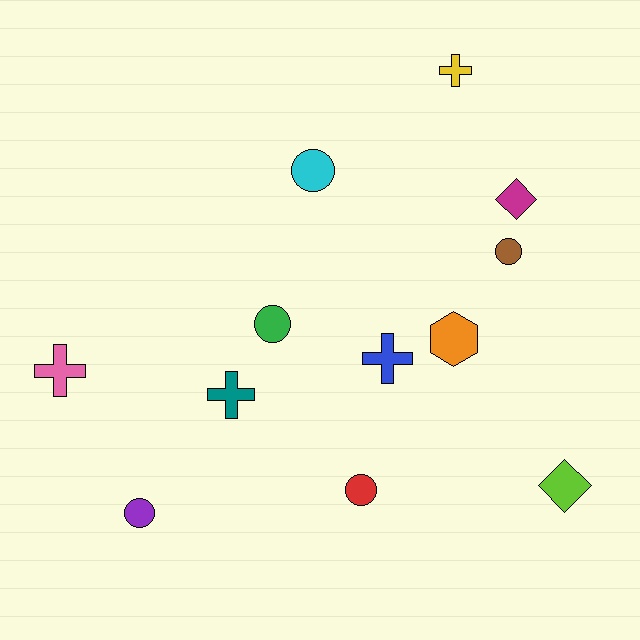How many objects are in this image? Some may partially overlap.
There are 12 objects.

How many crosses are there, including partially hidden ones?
There are 4 crosses.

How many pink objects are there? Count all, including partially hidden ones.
There is 1 pink object.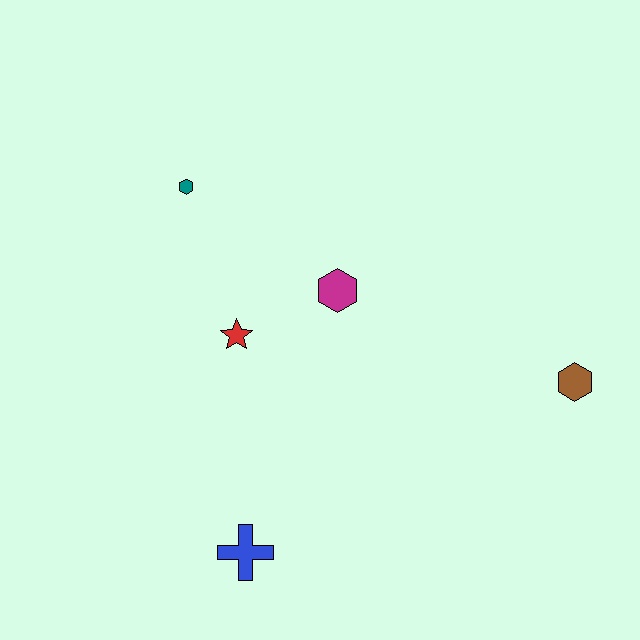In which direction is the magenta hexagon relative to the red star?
The magenta hexagon is to the right of the red star.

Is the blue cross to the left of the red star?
No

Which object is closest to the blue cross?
The red star is closest to the blue cross.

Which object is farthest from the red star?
The brown hexagon is farthest from the red star.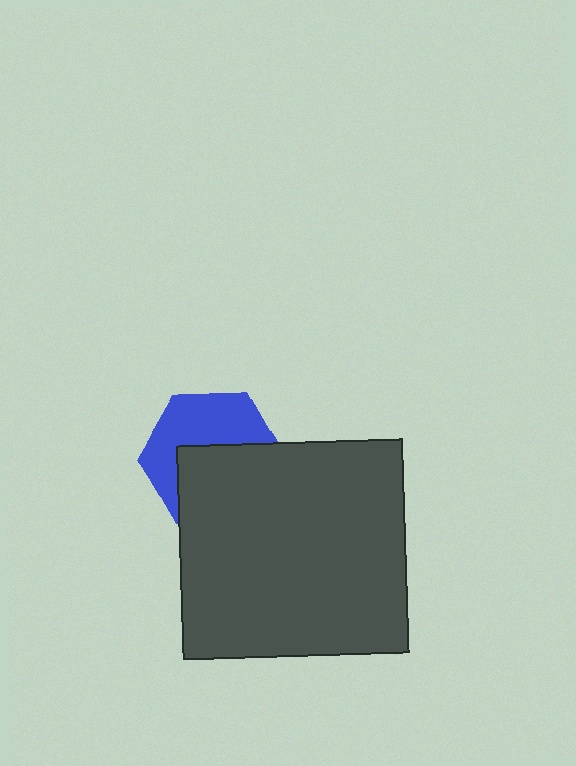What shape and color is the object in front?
The object in front is a dark gray rectangle.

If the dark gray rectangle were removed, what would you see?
You would see the complete blue hexagon.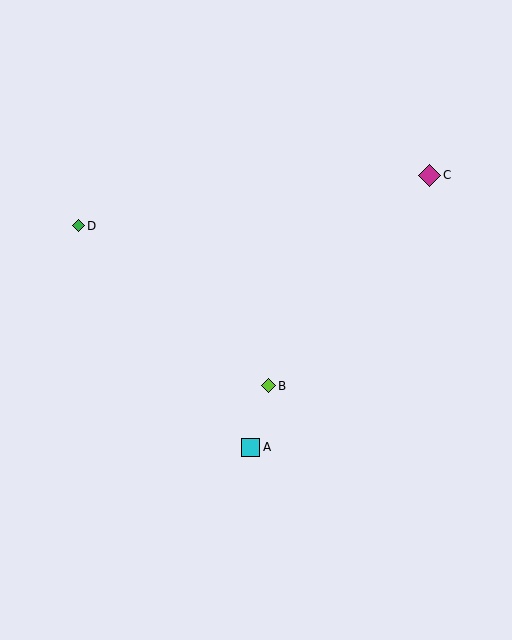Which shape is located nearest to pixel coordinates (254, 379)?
The lime diamond (labeled B) at (268, 386) is nearest to that location.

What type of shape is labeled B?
Shape B is a lime diamond.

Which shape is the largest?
The magenta diamond (labeled C) is the largest.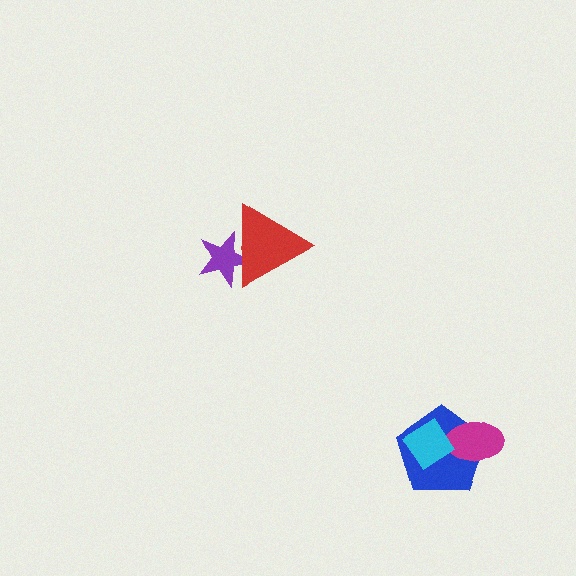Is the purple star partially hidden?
Yes, it is partially covered by another shape.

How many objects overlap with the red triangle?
1 object overlaps with the red triangle.